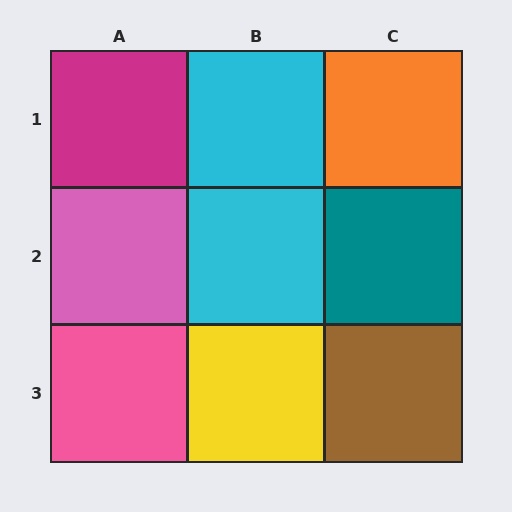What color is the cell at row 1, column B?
Cyan.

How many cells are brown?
1 cell is brown.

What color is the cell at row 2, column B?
Cyan.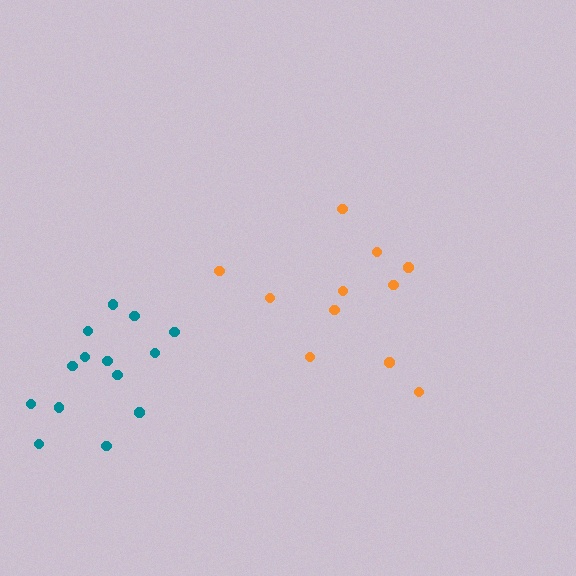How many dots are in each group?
Group 1: 14 dots, Group 2: 11 dots (25 total).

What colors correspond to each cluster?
The clusters are colored: teal, orange.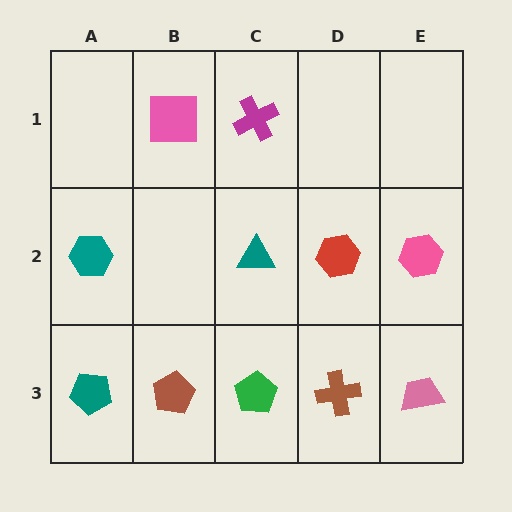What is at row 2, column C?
A teal triangle.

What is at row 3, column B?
A brown pentagon.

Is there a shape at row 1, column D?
No, that cell is empty.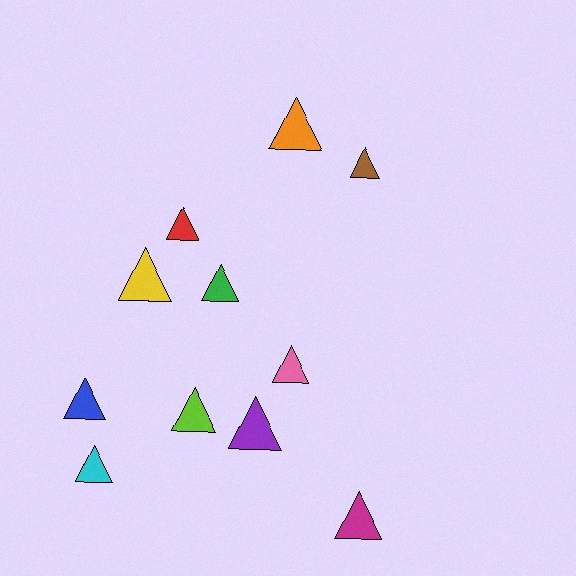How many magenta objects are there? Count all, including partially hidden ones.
There is 1 magenta object.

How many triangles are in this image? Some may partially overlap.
There are 11 triangles.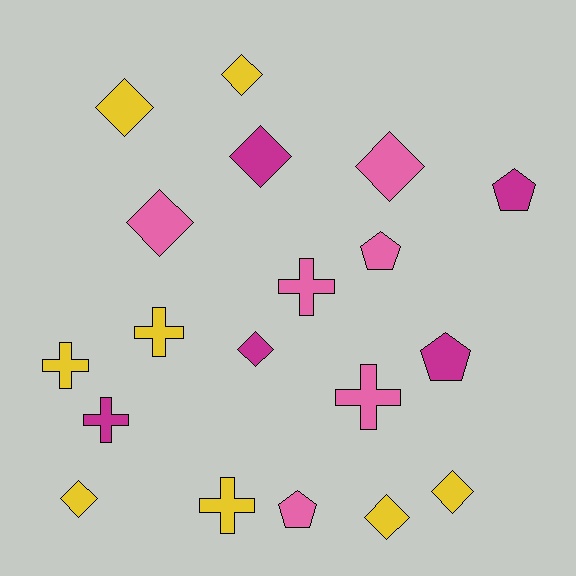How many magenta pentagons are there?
There are 2 magenta pentagons.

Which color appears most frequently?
Yellow, with 8 objects.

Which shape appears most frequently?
Diamond, with 9 objects.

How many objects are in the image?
There are 19 objects.